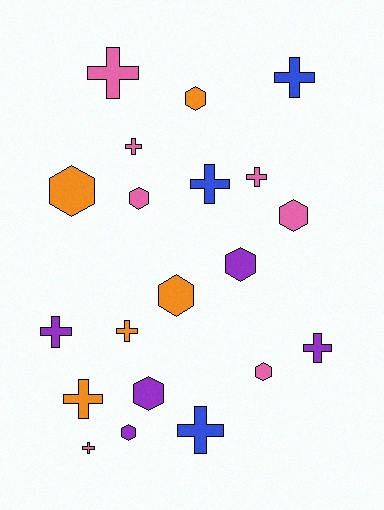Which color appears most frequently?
Pink, with 7 objects.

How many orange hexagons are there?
There are 3 orange hexagons.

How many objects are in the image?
There are 20 objects.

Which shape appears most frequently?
Cross, with 11 objects.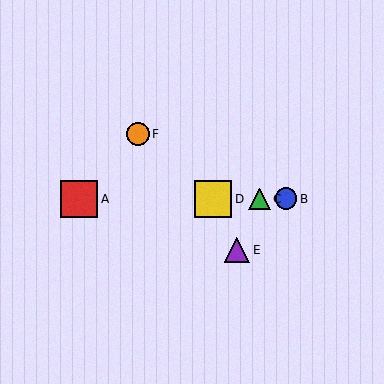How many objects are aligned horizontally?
4 objects (A, B, C, D) are aligned horizontally.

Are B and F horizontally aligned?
No, B is at y≈199 and F is at y≈134.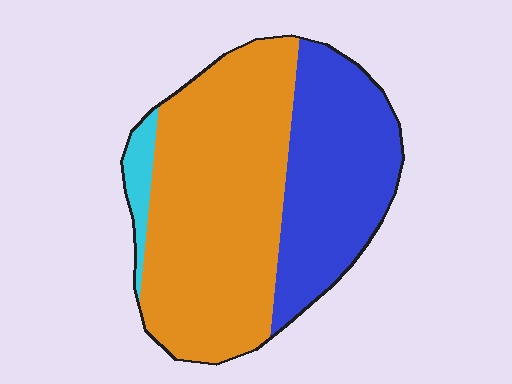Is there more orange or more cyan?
Orange.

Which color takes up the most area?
Orange, at roughly 60%.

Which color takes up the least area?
Cyan, at roughly 5%.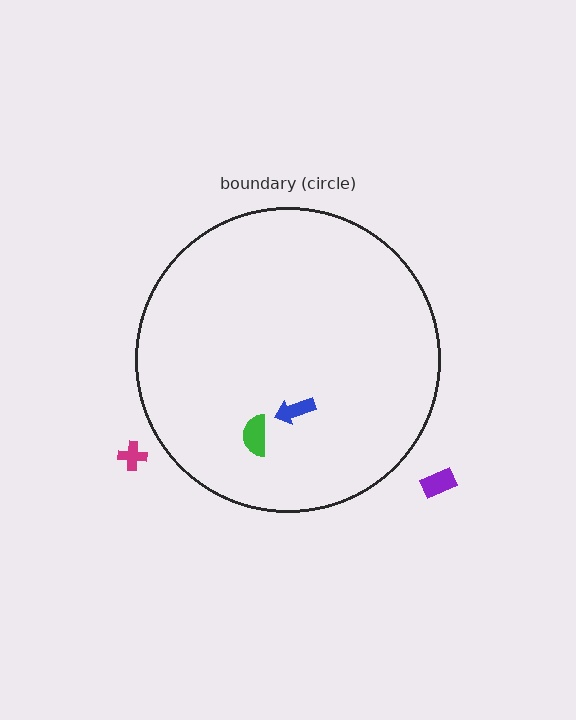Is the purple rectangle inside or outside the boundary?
Outside.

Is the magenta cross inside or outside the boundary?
Outside.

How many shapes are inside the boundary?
2 inside, 2 outside.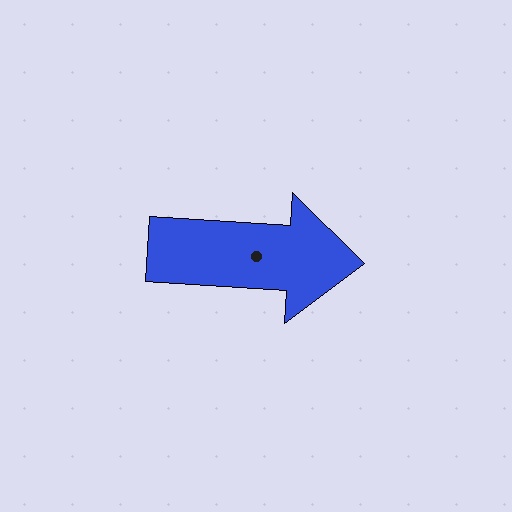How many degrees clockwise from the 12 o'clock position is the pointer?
Approximately 94 degrees.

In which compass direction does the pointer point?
East.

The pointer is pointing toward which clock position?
Roughly 3 o'clock.